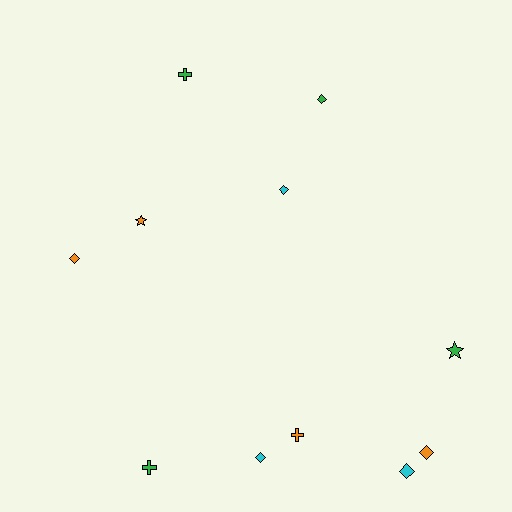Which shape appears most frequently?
Diamond, with 6 objects.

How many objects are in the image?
There are 11 objects.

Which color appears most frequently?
Green, with 4 objects.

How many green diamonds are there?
There is 1 green diamond.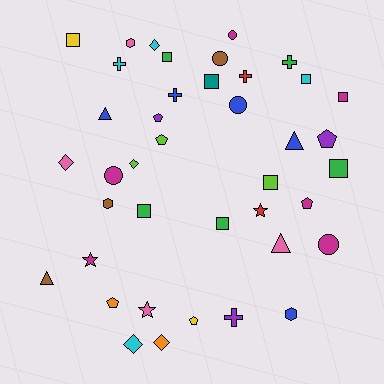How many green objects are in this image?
There are 5 green objects.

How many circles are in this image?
There are 5 circles.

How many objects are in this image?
There are 40 objects.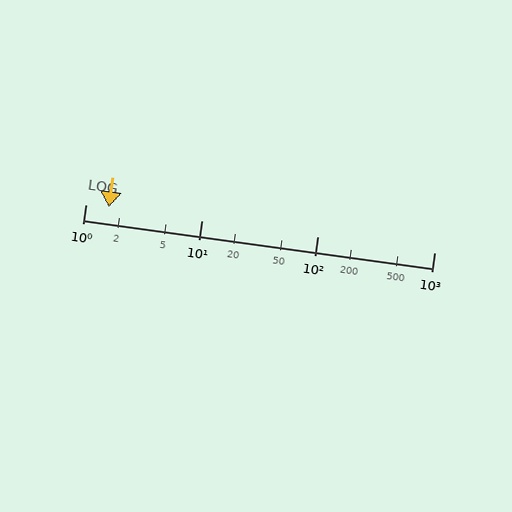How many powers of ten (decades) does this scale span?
The scale spans 3 decades, from 1 to 1000.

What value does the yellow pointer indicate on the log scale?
The pointer indicates approximately 1.6.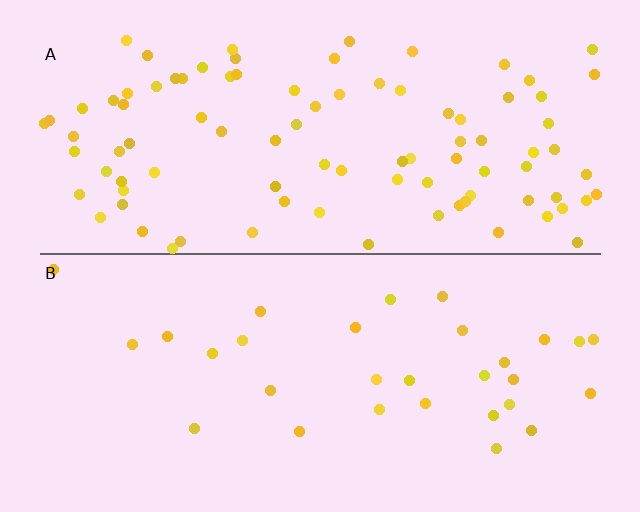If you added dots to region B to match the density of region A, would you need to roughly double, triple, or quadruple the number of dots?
Approximately triple.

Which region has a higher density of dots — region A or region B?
A (the top).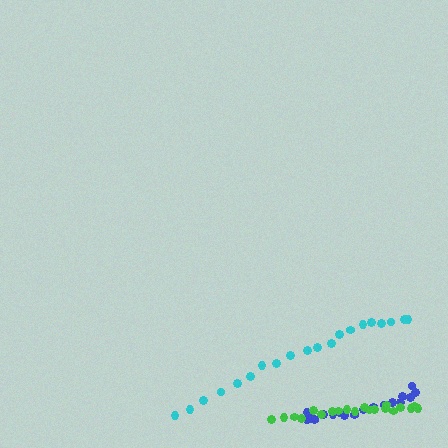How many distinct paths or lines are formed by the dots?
There are 3 distinct paths.